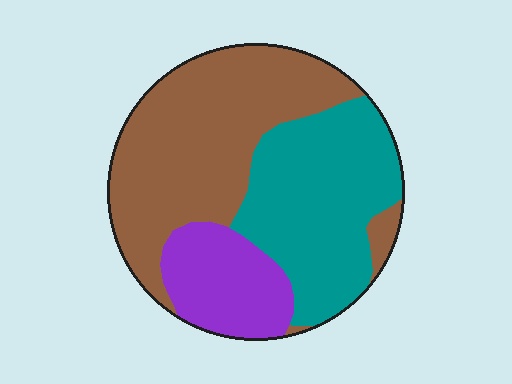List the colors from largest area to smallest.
From largest to smallest: brown, teal, purple.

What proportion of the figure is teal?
Teal covers 36% of the figure.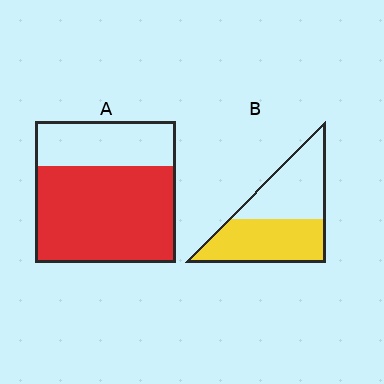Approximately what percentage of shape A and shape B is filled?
A is approximately 70% and B is approximately 50%.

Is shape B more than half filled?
Roughly half.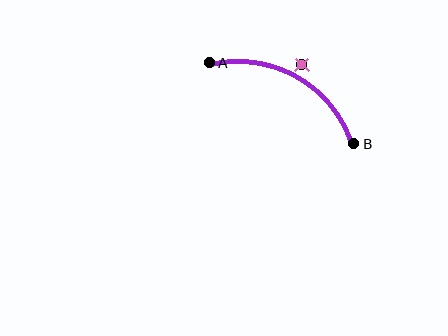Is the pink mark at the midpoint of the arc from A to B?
No — the pink mark does not lie on the arc at all. It sits slightly outside the curve.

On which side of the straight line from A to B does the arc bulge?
The arc bulges above the straight line connecting A and B.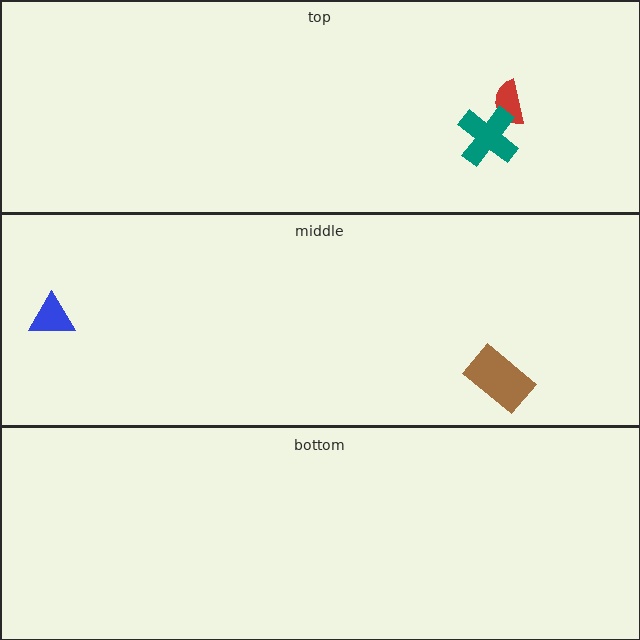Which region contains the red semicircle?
The top region.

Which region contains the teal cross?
The top region.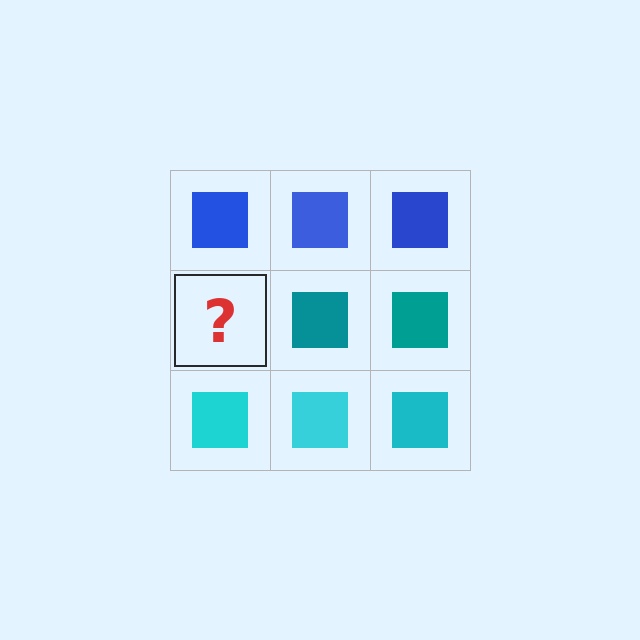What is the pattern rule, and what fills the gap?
The rule is that each row has a consistent color. The gap should be filled with a teal square.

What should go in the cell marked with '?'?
The missing cell should contain a teal square.